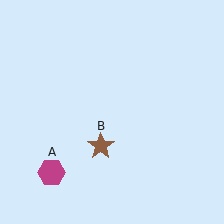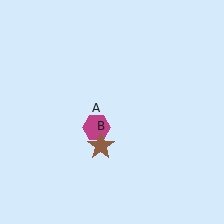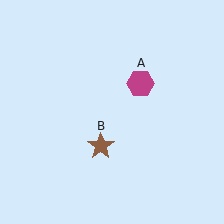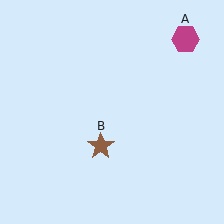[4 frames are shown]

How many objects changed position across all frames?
1 object changed position: magenta hexagon (object A).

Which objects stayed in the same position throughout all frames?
Brown star (object B) remained stationary.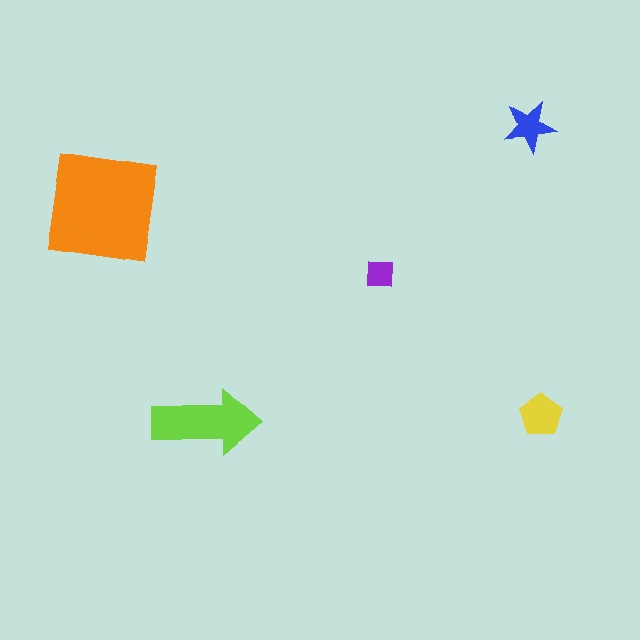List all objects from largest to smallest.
The orange square, the lime arrow, the yellow pentagon, the blue star, the purple square.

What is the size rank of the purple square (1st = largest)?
5th.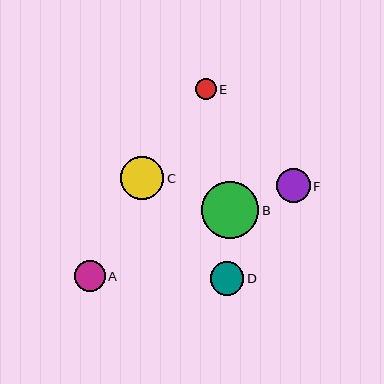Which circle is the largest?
Circle B is the largest with a size of approximately 57 pixels.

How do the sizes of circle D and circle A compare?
Circle D and circle A are approximately the same size.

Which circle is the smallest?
Circle E is the smallest with a size of approximately 21 pixels.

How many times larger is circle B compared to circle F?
Circle B is approximately 1.7 times the size of circle F.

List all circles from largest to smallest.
From largest to smallest: B, C, F, D, A, E.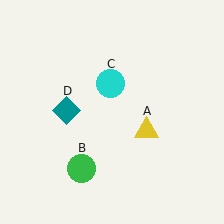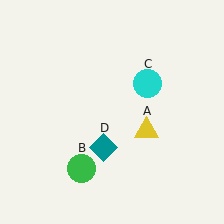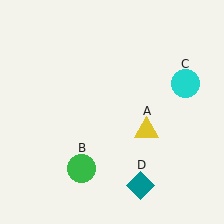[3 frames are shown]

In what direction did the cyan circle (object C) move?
The cyan circle (object C) moved right.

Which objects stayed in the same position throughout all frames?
Yellow triangle (object A) and green circle (object B) remained stationary.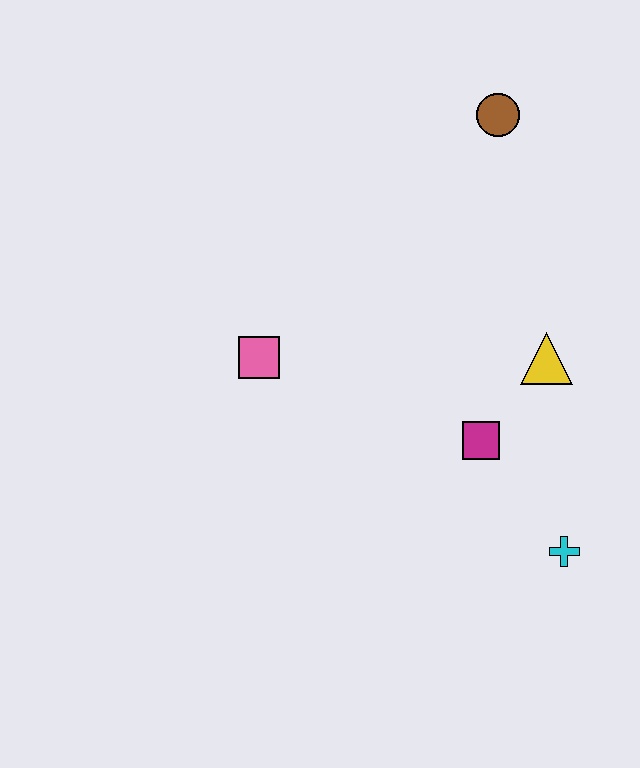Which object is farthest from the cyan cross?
The brown circle is farthest from the cyan cross.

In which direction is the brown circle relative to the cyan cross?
The brown circle is above the cyan cross.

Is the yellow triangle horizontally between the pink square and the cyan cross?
Yes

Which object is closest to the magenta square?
The yellow triangle is closest to the magenta square.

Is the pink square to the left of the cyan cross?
Yes